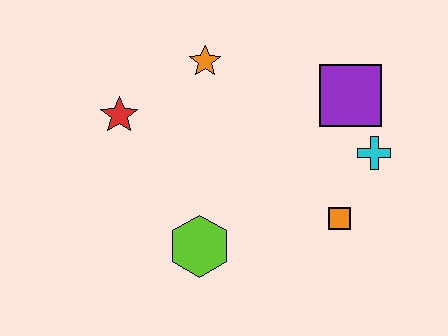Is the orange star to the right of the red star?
Yes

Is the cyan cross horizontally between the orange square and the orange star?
No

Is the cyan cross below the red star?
Yes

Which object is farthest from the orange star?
The orange square is farthest from the orange star.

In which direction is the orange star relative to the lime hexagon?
The orange star is above the lime hexagon.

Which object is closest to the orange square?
The cyan cross is closest to the orange square.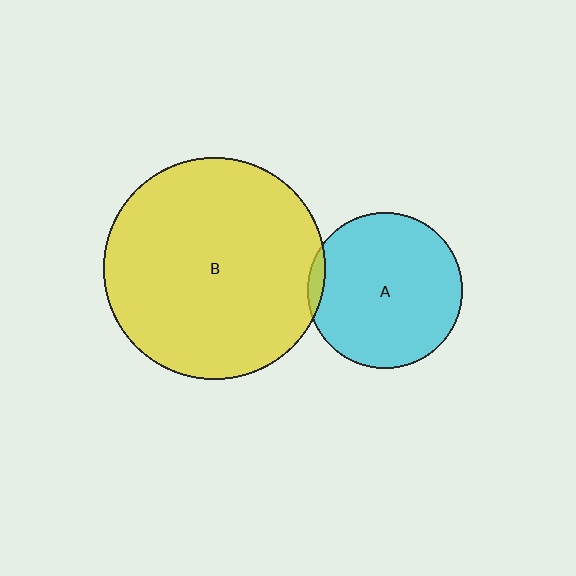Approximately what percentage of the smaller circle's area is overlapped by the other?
Approximately 5%.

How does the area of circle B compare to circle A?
Approximately 2.0 times.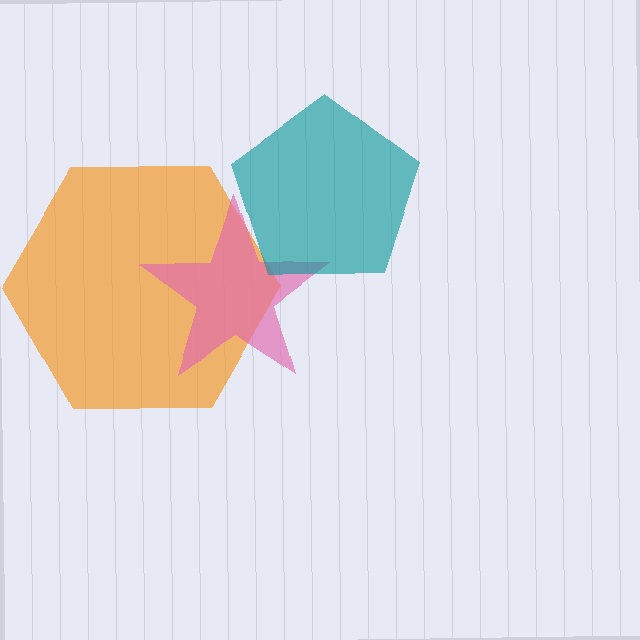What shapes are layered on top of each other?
The layered shapes are: an orange hexagon, a pink star, a teal pentagon.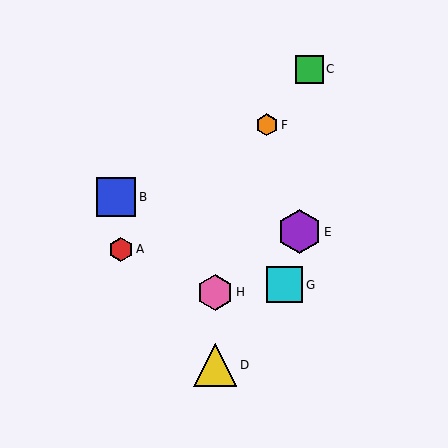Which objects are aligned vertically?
Objects D, H are aligned vertically.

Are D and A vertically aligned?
No, D is at x≈215 and A is at x≈121.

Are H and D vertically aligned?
Yes, both are at x≈215.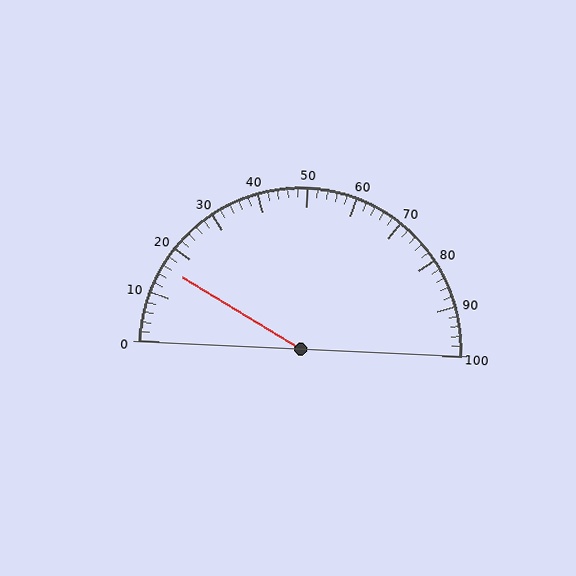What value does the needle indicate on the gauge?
The needle indicates approximately 16.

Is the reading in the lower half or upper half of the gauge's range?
The reading is in the lower half of the range (0 to 100).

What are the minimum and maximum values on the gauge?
The gauge ranges from 0 to 100.